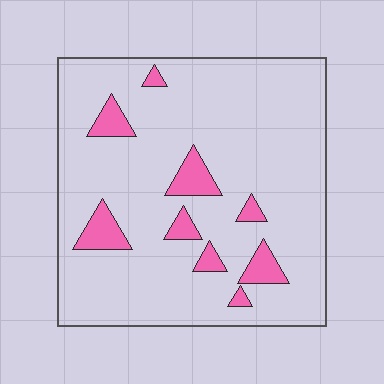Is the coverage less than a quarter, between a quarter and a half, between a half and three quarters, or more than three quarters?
Less than a quarter.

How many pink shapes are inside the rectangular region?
9.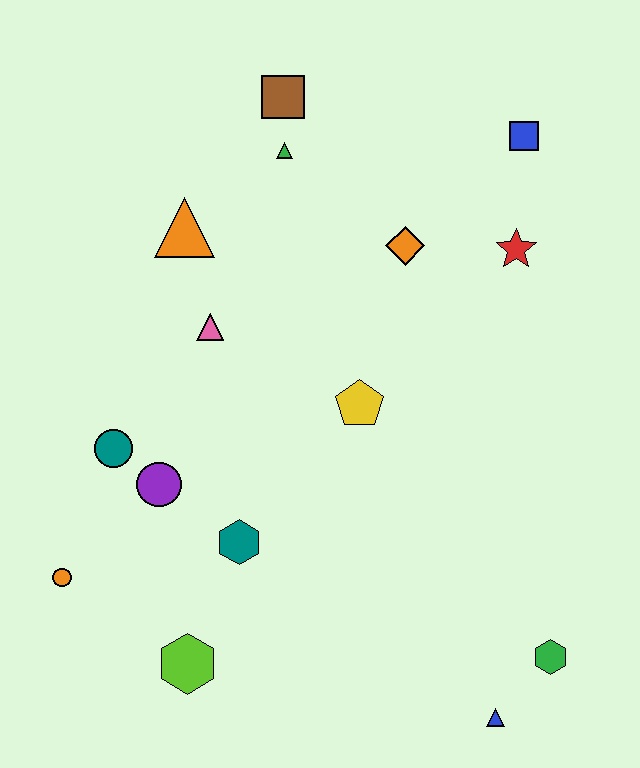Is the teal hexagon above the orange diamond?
No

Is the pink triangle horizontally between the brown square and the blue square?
No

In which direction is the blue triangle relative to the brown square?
The blue triangle is below the brown square.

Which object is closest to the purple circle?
The teal circle is closest to the purple circle.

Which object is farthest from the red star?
The orange circle is farthest from the red star.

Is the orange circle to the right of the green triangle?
No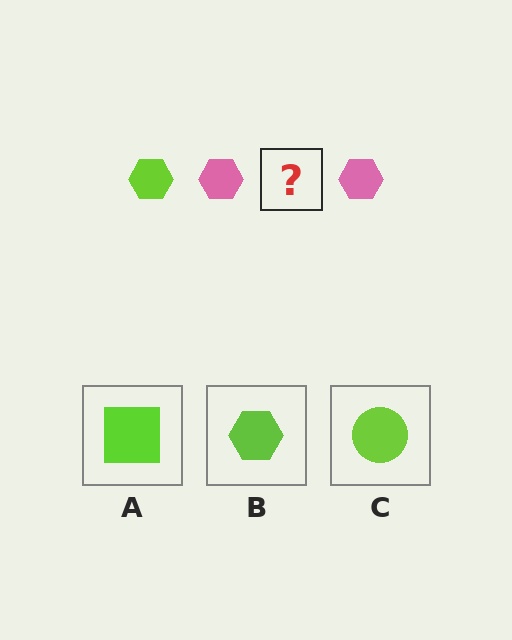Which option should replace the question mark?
Option B.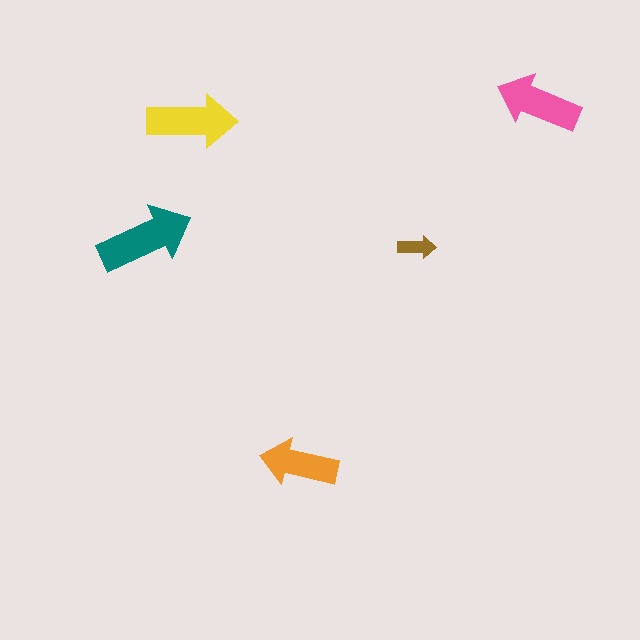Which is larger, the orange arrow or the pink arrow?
The pink one.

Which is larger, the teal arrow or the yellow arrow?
The teal one.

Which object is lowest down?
The orange arrow is bottommost.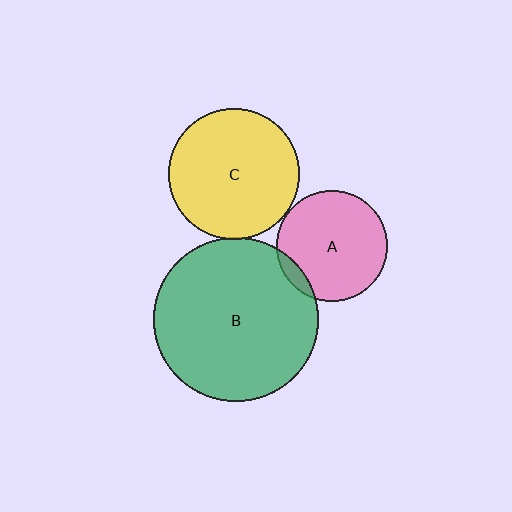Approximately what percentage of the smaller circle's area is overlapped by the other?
Approximately 5%.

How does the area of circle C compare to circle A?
Approximately 1.4 times.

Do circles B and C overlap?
Yes.